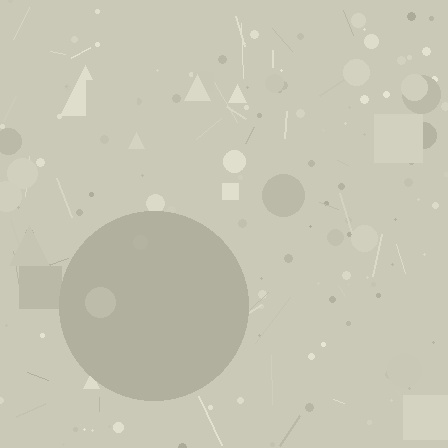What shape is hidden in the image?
A circle is hidden in the image.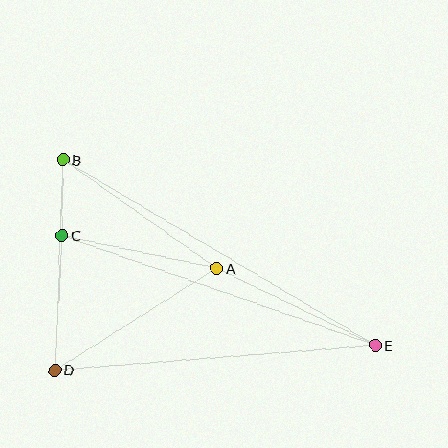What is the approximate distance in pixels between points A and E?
The distance between A and E is approximately 176 pixels.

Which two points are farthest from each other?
Points B and E are farthest from each other.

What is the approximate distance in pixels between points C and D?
The distance between C and D is approximately 135 pixels.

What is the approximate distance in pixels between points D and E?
The distance between D and E is approximately 321 pixels.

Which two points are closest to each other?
Points B and C are closest to each other.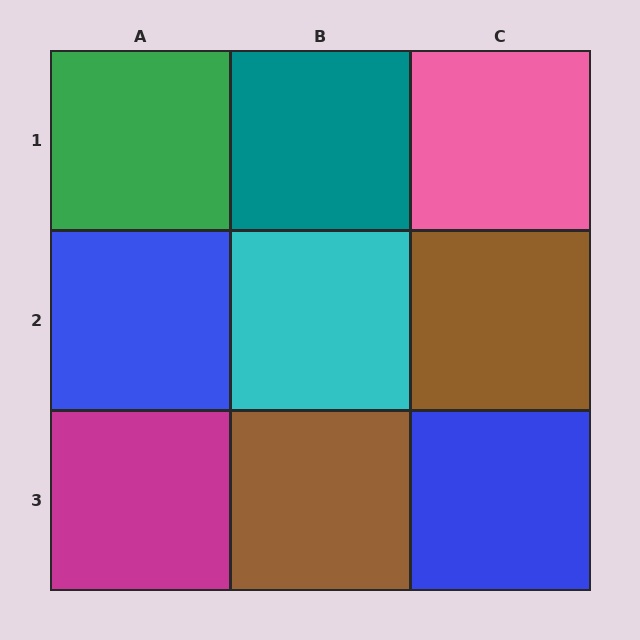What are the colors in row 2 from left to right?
Blue, cyan, brown.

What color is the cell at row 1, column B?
Teal.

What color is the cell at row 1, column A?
Green.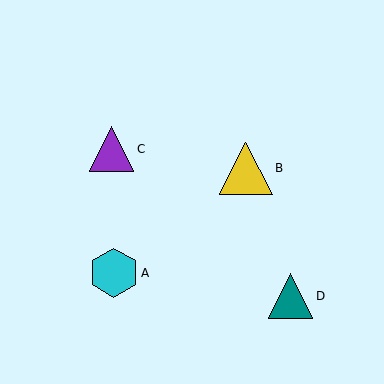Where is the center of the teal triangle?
The center of the teal triangle is at (291, 296).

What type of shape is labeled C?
Shape C is a purple triangle.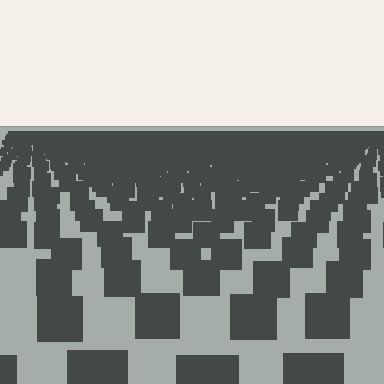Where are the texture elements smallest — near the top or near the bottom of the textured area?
Near the top.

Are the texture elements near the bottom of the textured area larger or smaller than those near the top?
Larger. Near the bottom, elements are closer to the viewer and appear at a bigger on-screen size.